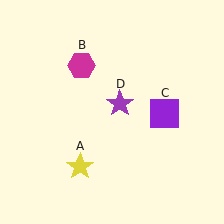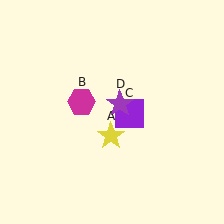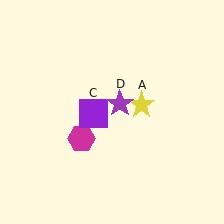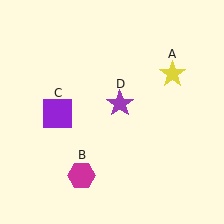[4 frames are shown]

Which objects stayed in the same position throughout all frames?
Purple star (object D) remained stationary.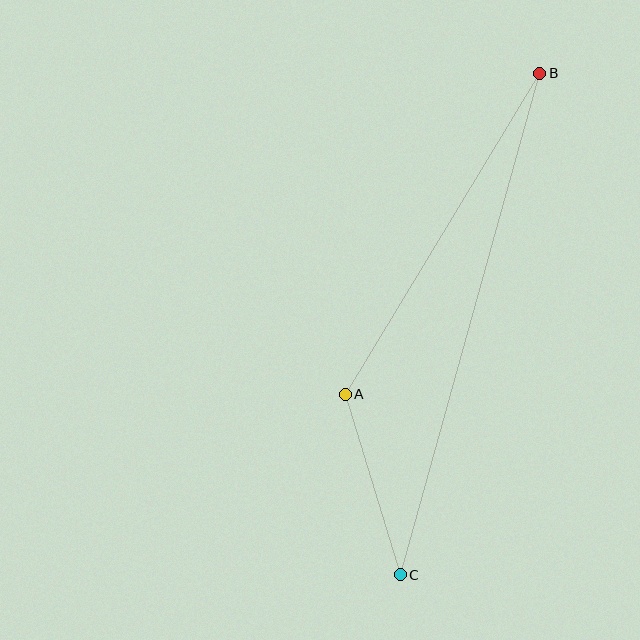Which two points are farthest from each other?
Points B and C are farthest from each other.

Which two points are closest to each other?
Points A and C are closest to each other.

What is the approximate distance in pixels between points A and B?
The distance between A and B is approximately 375 pixels.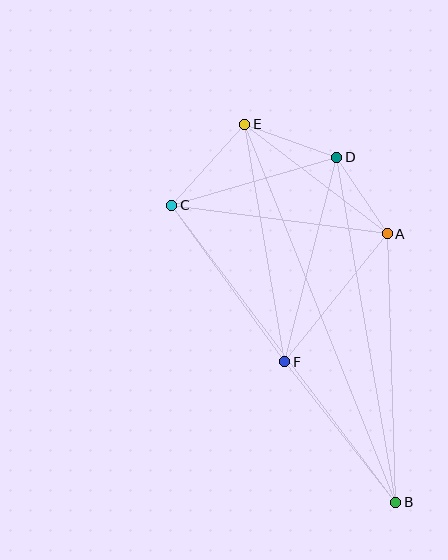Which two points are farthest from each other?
Points B and E are farthest from each other.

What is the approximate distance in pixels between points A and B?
The distance between A and B is approximately 269 pixels.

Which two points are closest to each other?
Points A and D are closest to each other.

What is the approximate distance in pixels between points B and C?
The distance between B and C is approximately 372 pixels.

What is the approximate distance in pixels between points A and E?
The distance between A and E is approximately 180 pixels.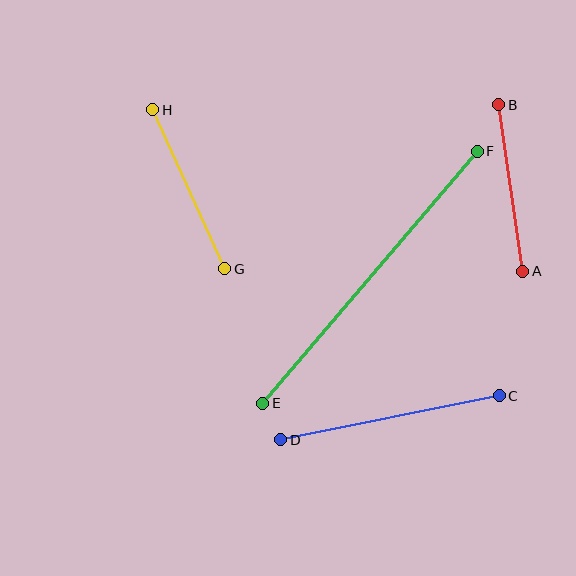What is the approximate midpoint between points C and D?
The midpoint is at approximately (390, 418) pixels.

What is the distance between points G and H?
The distance is approximately 175 pixels.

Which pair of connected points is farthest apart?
Points E and F are farthest apart.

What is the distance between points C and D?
The distance is approximately 223 pixels.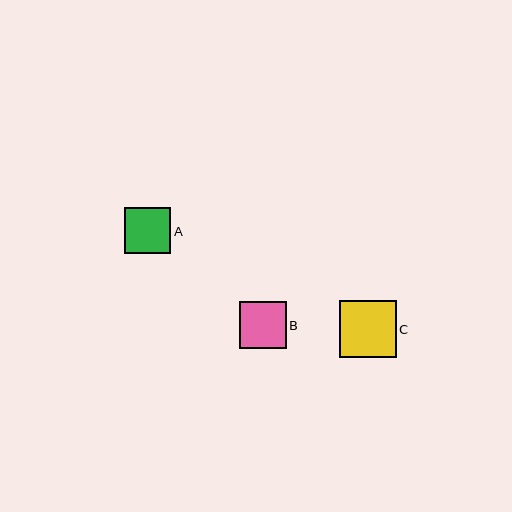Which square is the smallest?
Square A is the smallest with a size of approximately 46 pixels.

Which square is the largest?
Square C is the largest with a size of approximately 57 pixels.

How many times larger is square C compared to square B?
Square C is approximately 1.2 times the size of square B.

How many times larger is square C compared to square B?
Square C is approximately 1.2 times the size of square B.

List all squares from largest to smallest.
From largest to smallest: C, B, A.